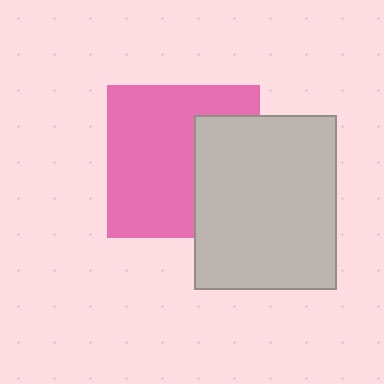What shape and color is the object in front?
The object in front is a light gray rectangle.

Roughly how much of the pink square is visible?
Most of it is visible (roughly 65%).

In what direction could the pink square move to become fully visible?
The pink square could move left. That would shift it out from behind the light gray rectangle entirely.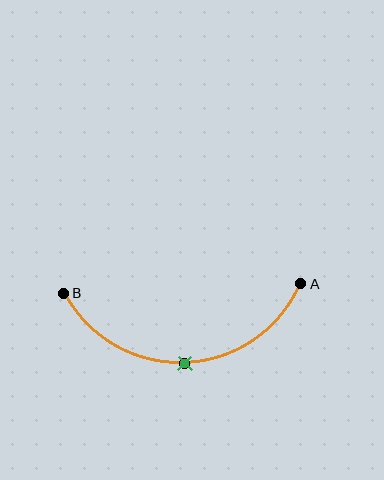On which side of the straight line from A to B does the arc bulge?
The arc bulges below the straight line connecting A and B.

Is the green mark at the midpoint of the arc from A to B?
Yes. The green mark lies on the arc at equal arc-length from both A and B — it is the arc midpoint.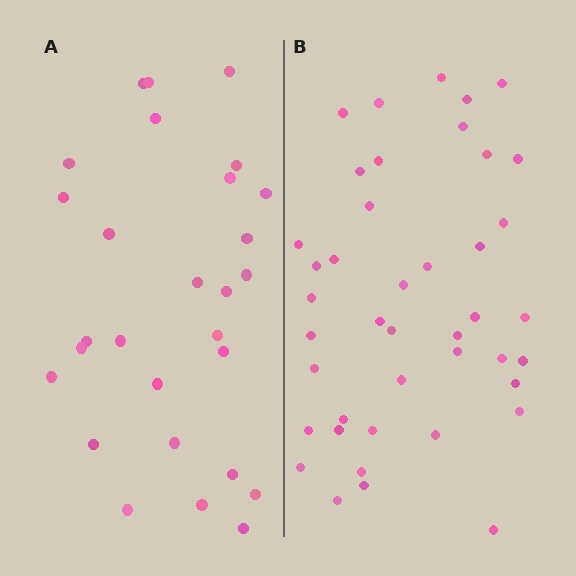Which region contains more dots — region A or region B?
Region B (the right region) has more dots.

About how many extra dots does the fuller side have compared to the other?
Region B has approximately 15 more dots than region A.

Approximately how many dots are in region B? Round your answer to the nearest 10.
About 40 dots. (The exact count is 42, which rounds to 40.)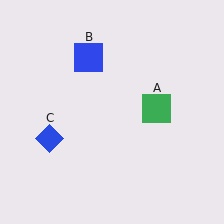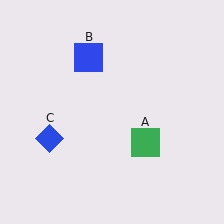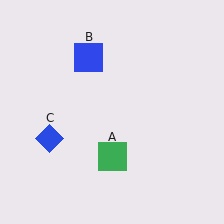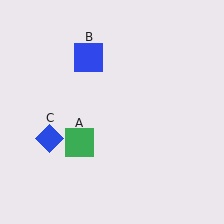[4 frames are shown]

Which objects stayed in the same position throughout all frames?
Blue square (object B) and blue diamond (object C) remained stationary.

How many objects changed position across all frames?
1 object changed position: green square (object A).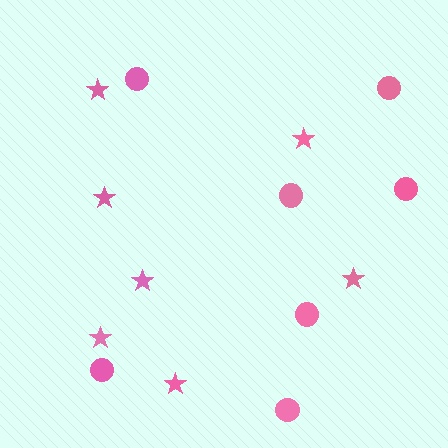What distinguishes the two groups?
There are 2 groups: one group of stars (7) and one group of circles (7).